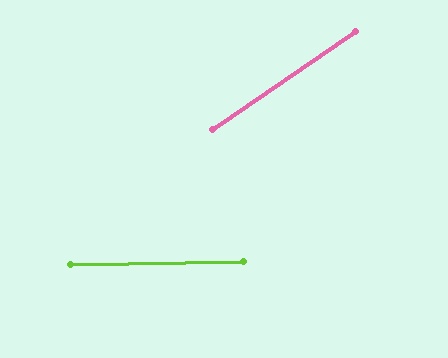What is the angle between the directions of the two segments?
Approximately 33 degrees.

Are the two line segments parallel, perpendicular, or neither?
Neither parallel nor perpendicular — they differ by about 33°.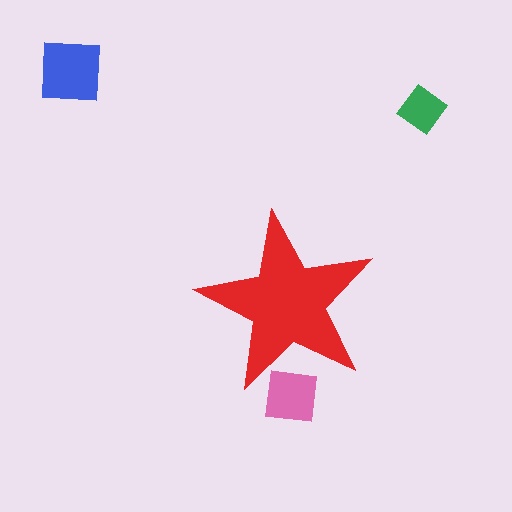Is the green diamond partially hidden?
No, the green diamond is fully visible.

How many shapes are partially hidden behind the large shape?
1 shape is partially hidden.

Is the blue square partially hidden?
No, the blue square is fully visible.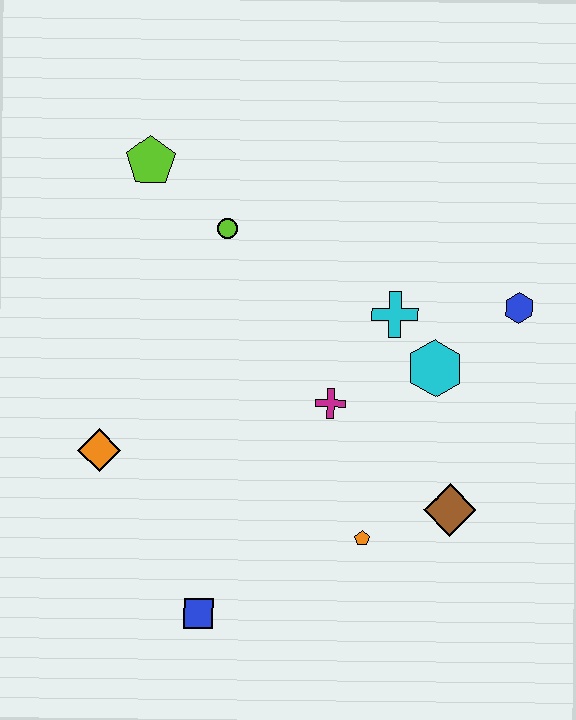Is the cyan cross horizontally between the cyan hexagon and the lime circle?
Yes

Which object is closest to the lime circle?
The lime pentagon is closest to the lime circle.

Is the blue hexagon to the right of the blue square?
Yes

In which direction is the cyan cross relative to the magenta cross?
The cyan cross is above the magenta cross.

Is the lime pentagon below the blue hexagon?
No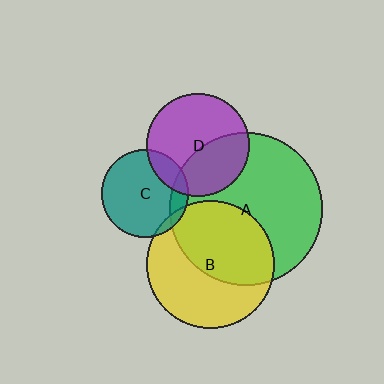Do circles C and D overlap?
Yes.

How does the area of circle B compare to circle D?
Approximately 1.6 times.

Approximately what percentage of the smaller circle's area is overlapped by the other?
Approximately 15%.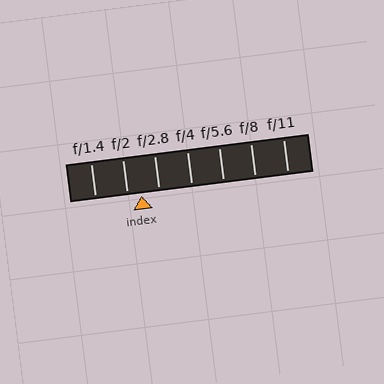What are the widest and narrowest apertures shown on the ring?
The widest aperture shown is f/1.4 and the narrowest is f/11.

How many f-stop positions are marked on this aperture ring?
There are 7 f-stop positions marked.